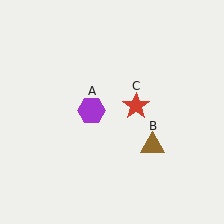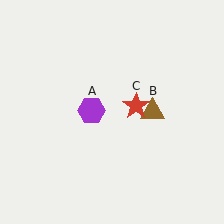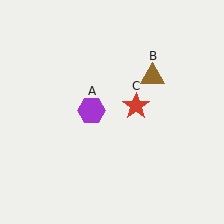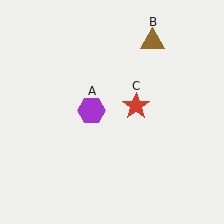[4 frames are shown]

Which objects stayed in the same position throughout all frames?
Purple hexagon (object A) and red star (object C) remained stationary.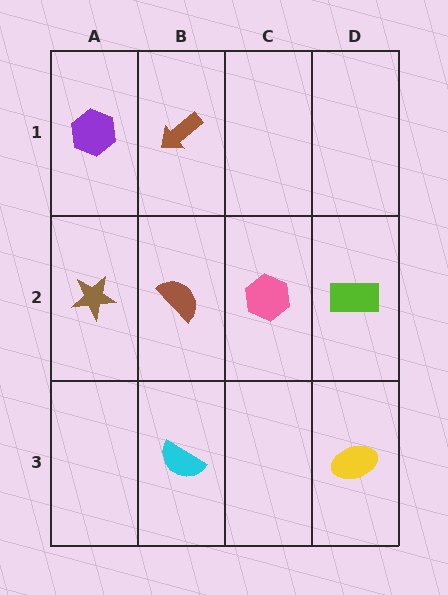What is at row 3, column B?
A cyan semicircle.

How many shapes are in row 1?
2 shapes.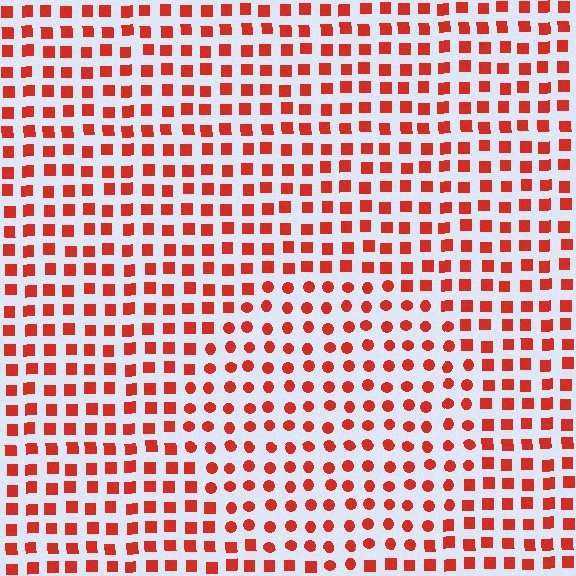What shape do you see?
I see a circle.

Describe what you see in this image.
The image is filled with small red elements arranged in a uniform grid. A circle-shaped region contains circles, while the surrounding area contains squares. The boundary is defined purely by the change in element shape.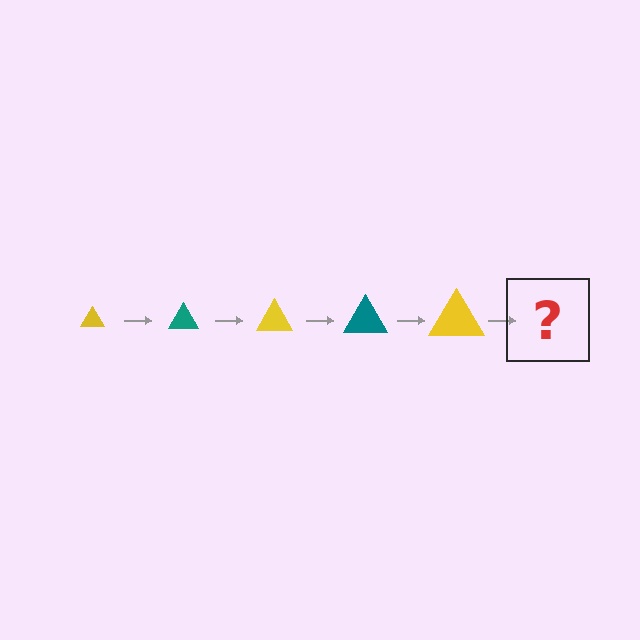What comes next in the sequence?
The next element should be a teal triangle, larger than the previous one.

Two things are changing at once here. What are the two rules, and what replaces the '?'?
The two rules are that the triangle grows larger each step and the color cycles through yellow and teal. The '?' should be a teal triangle, larger than the previous one.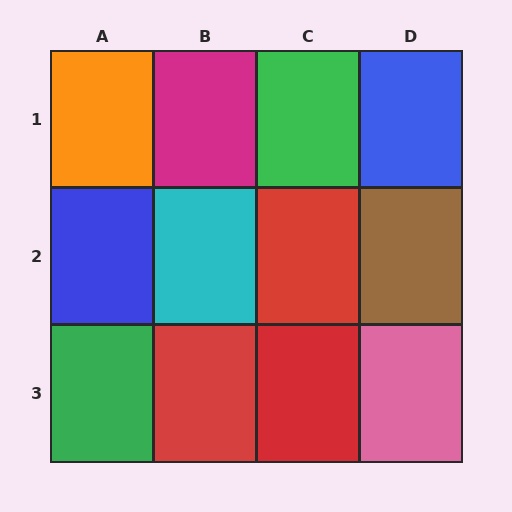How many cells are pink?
1 cell is pink.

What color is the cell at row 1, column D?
Blue.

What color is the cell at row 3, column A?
Green.